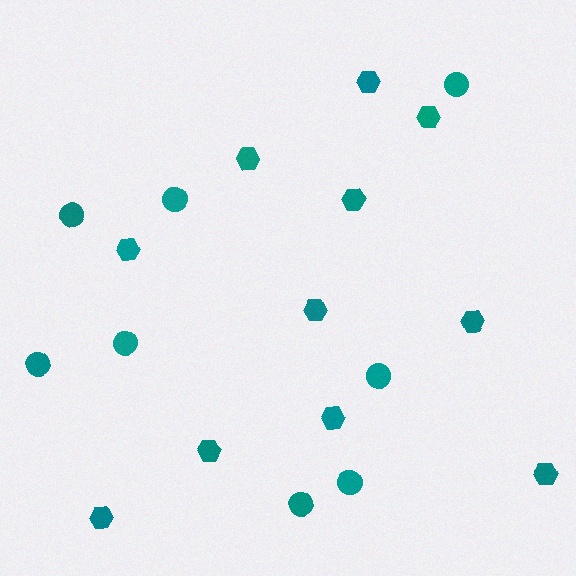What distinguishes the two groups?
There are 2 groups: one group of circles (8) and one group of hexagons (11).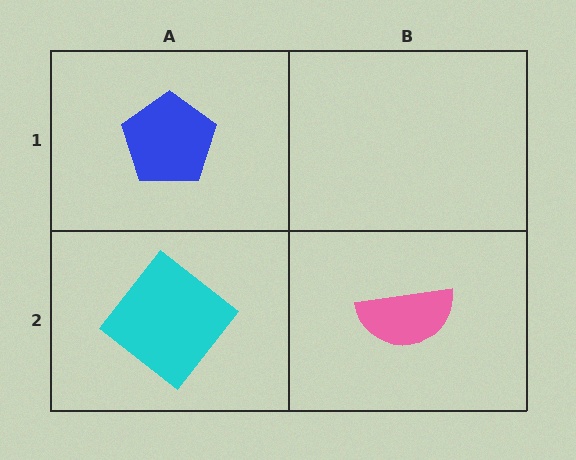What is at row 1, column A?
A blue pentagon.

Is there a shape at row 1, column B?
No, that cell is empty.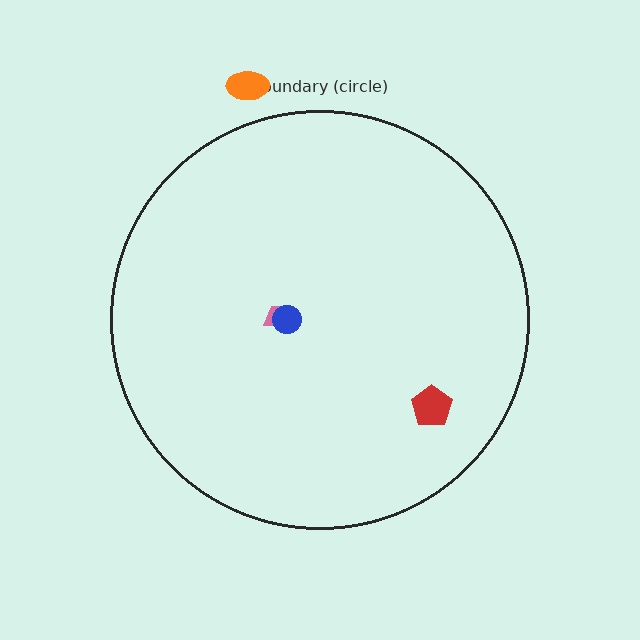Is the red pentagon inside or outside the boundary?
Inside.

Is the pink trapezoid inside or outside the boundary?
Inside.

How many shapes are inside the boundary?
3 inside, 1 outside.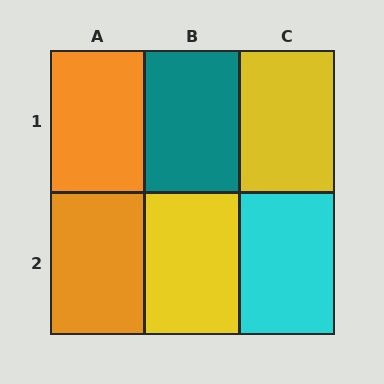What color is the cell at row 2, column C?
Cyan.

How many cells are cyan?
1 cell is cyan.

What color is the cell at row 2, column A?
Orange.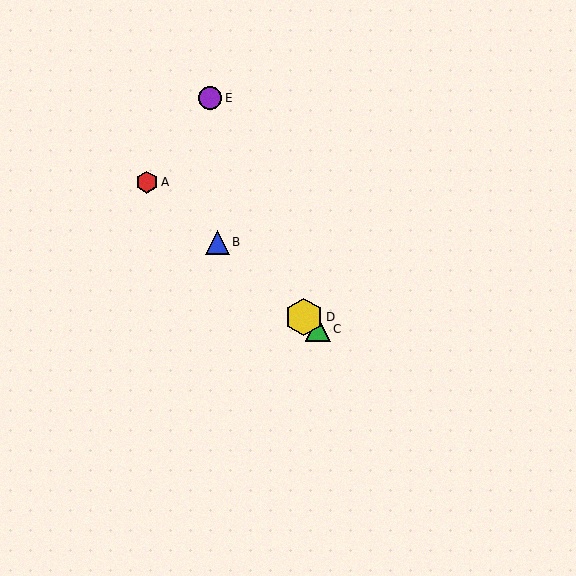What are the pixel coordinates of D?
Object D is at (304, 317).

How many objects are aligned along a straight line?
4 objects (A, B, C, D) are aligned along a straight line.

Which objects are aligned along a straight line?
Objects A, B, C, D are aligned along a straight line.